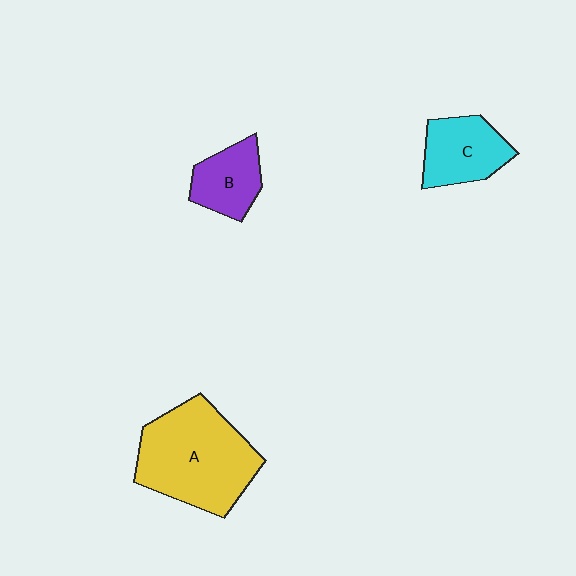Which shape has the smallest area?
Shape B (purple).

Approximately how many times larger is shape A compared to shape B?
Approximately 2.4 times.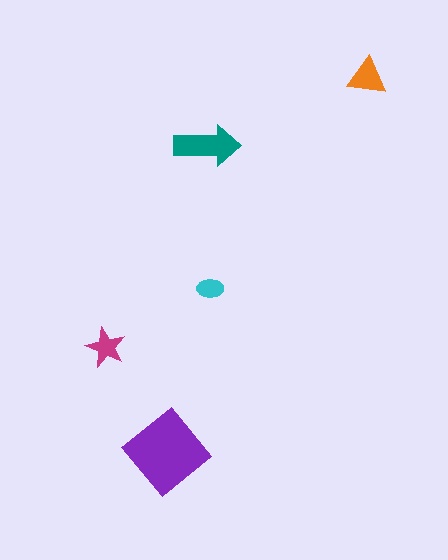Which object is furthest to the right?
The orange triangle is rightmost.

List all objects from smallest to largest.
The cyan ellipse, the magenta star, the orange triangle, the teal arrow, the purple diamond.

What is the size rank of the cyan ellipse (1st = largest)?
5th.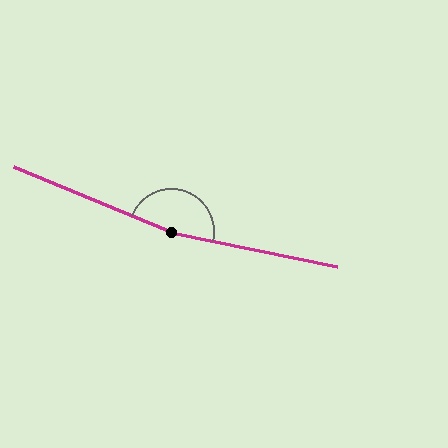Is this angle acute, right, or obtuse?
It is obtuse.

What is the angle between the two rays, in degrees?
Approximately 169 degrees.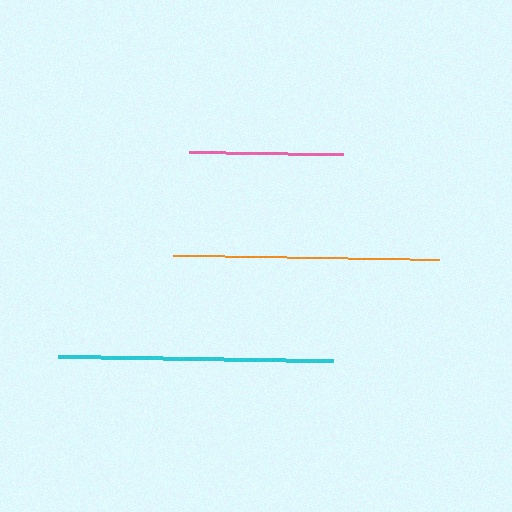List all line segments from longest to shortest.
From longest to shortest: cyan, orange, pink.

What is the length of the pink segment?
The pink segment is approximately 155 pixels long.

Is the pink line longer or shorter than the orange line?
The orange line is longer than the pink line.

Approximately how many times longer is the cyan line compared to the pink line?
The cyan line is approximately 1.8 times the length of the pink line.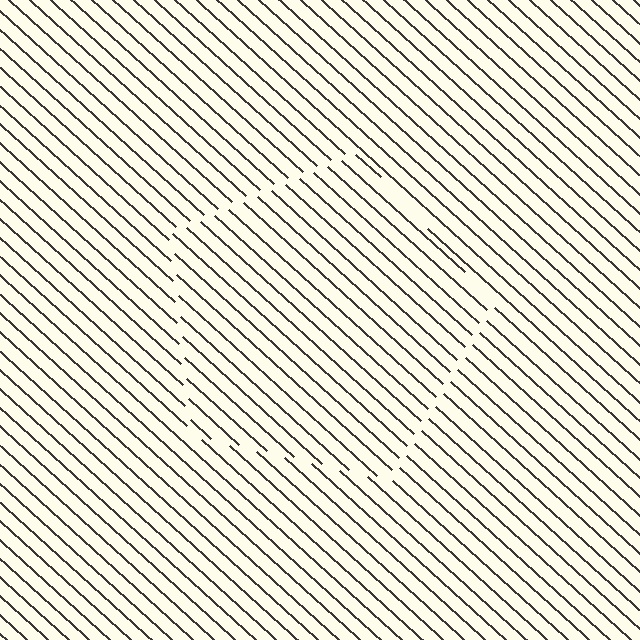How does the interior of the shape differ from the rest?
The interior of the shape contains the same grating, shifted by half a period — the contour is defined by the phase discontinuity where line-ends from the inner and outer gratings abut.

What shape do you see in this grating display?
An illusory pentagon. The interior of the shape contains the same grating, shifted by half a period — the contour is defined by the phase discontinuity where line-ends from the inner and outer gratings abut.